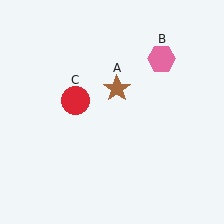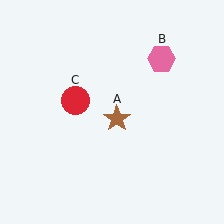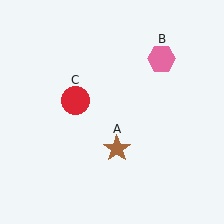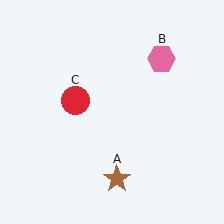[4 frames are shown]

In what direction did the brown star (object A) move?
The brown star (object A) moved down.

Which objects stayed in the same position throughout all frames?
Pink hexagon (object B) and red circle (object C) remained stationary.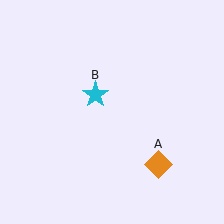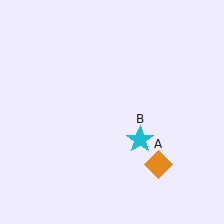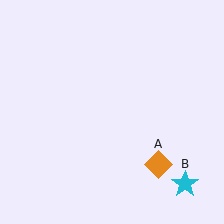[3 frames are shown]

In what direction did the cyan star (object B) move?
The cyan star (object B) moved down and to the right.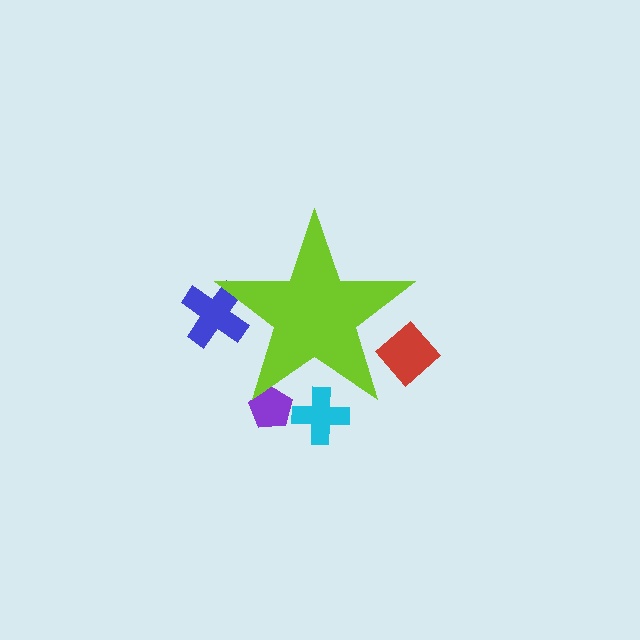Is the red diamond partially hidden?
Yes, the red diamond is partially hidden behind the lime star.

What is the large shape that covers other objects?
A lime star.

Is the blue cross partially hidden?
Yes, the blue cross is partially hidden behind the lime star.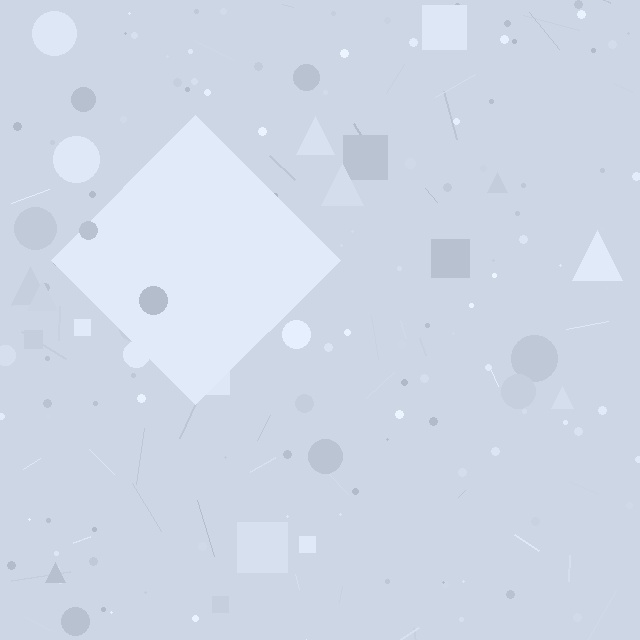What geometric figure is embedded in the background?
A diamond is embedded in the background.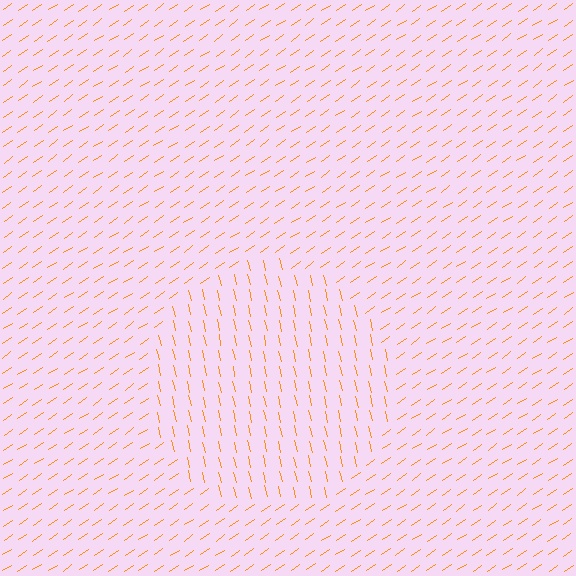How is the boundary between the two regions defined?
The boundary is defined purely by a change in line orientation (approximately 69 degrees difference). All lines are the same color and thickness.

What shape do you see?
I see a circle.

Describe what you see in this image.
The image is filled with small orange line segments. A circle region in the image has lines oriented differently from the surrounding lines, creating a visible texture boundary.